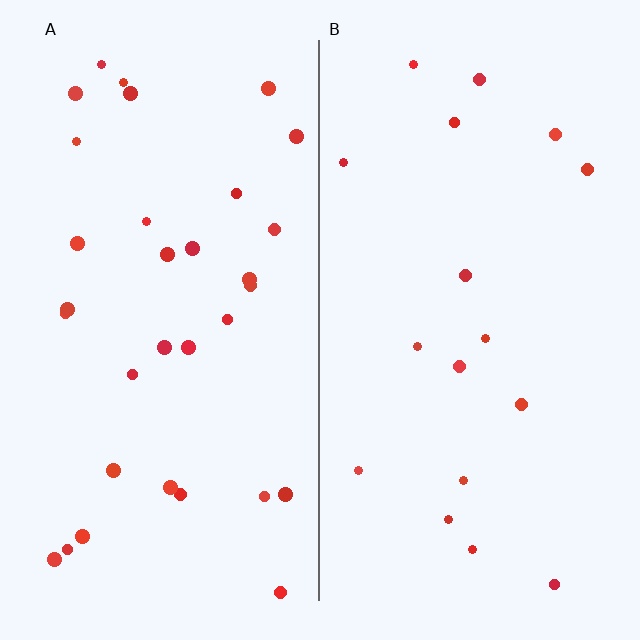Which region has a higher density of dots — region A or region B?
A (the left).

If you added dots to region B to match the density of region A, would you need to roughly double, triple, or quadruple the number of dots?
Approximately double.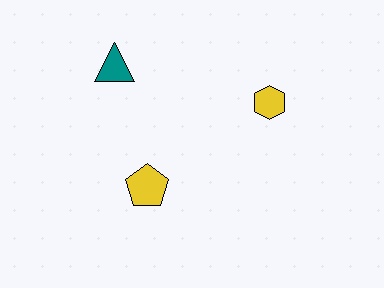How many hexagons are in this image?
There is 1 hexagon.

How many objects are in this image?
There are 3 objects.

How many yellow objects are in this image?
There are 2 yellow objects.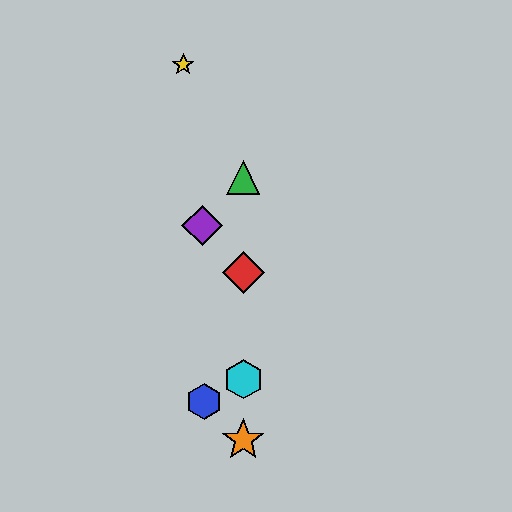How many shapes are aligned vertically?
4 shapes (the red diamond, the green triangle, the orange star, the cyan hexagon) are aligned vertically.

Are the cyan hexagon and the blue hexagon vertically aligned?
No, the cyan hexagon is at x≈243 and the blue hexagon is at x≈204.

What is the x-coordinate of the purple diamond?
The purple diamond is at x≈202.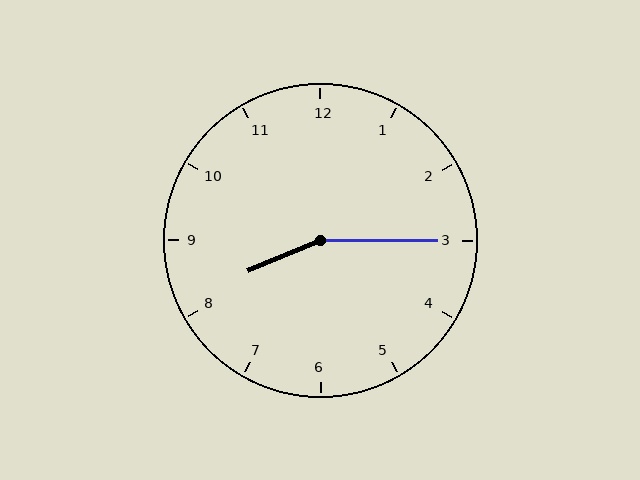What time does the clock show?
8:15.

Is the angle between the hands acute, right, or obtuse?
It is obtuse.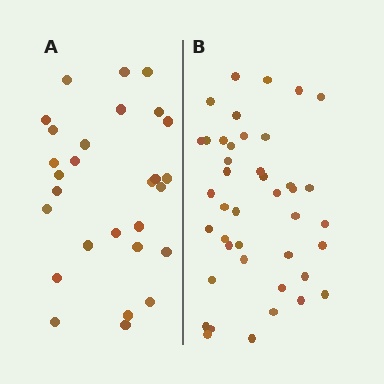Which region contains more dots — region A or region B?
Region B (the right region) has more dots.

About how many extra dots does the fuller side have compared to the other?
Region B has approximately 15 more dots than region A.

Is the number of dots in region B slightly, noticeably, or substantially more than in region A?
Region B has substantially more. The ratio is roughly 1.5 to 1.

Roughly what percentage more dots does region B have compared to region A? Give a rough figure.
About 50% more.